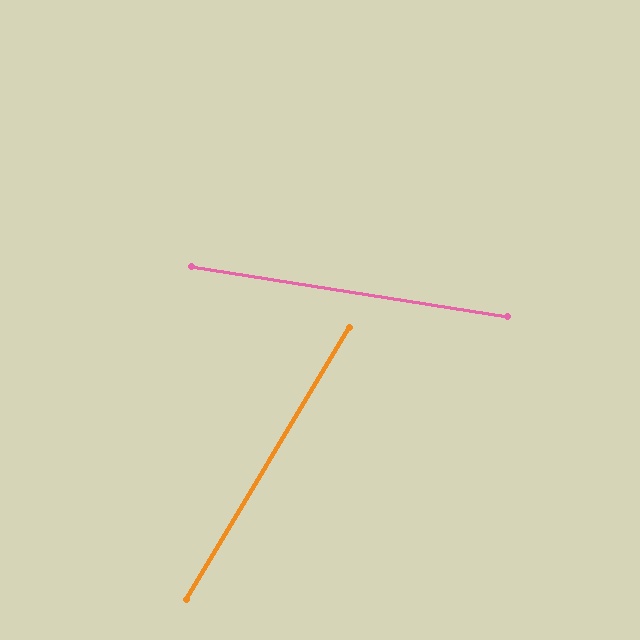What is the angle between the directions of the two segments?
Approximately 68 degrees.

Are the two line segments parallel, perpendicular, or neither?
Neither parallel nor perpendicular — they differ by about 68°.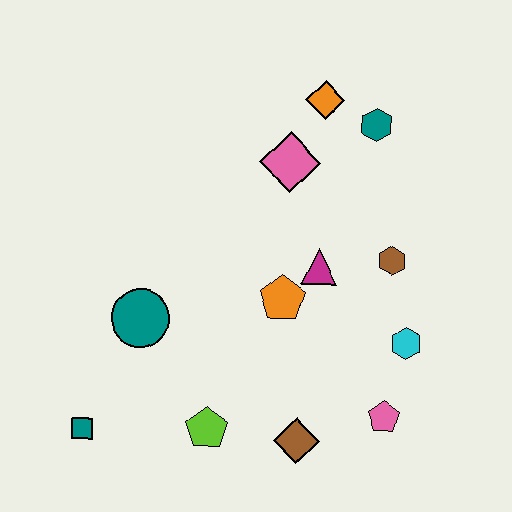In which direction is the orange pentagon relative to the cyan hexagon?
The orange pentagon is to the left of the cyan hexagon.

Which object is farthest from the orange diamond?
The teal square is farthest from the orange diamond.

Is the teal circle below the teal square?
No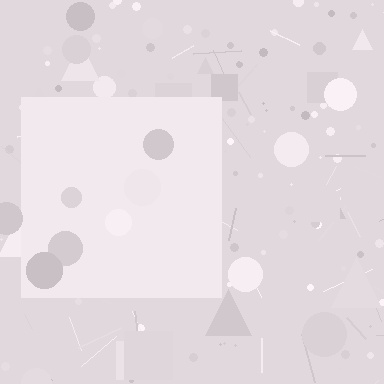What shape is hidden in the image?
A square is hidden in the image.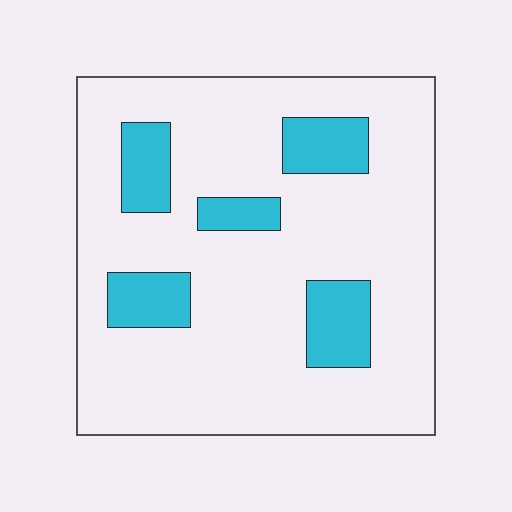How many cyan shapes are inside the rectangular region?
5.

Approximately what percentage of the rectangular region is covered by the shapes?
Approximately 20%.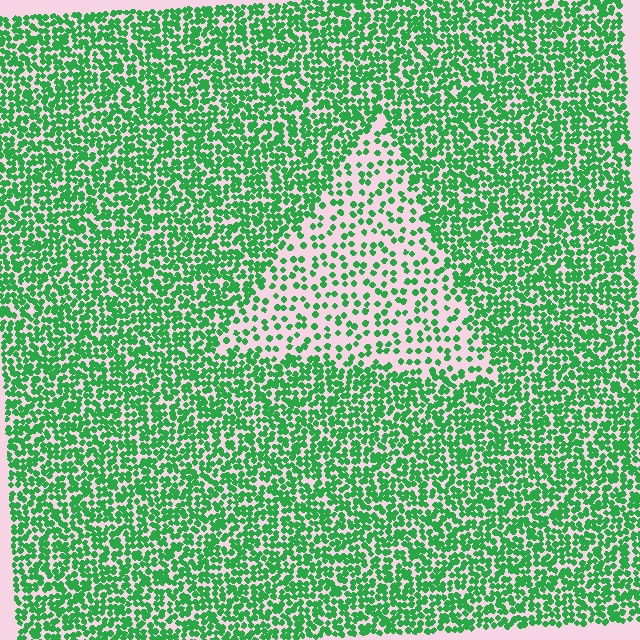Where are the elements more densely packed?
The elements are more densely packed outside the triangle boundary.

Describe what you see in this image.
The image contains small green elements arranged at two different densities. A triangle-shaped region is visible where the elements are less densely packed than the surrounding area.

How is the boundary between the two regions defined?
The boundary is defined by a change in element density (approximately 2.3x ratio). All elements are the same color, size, and shape.